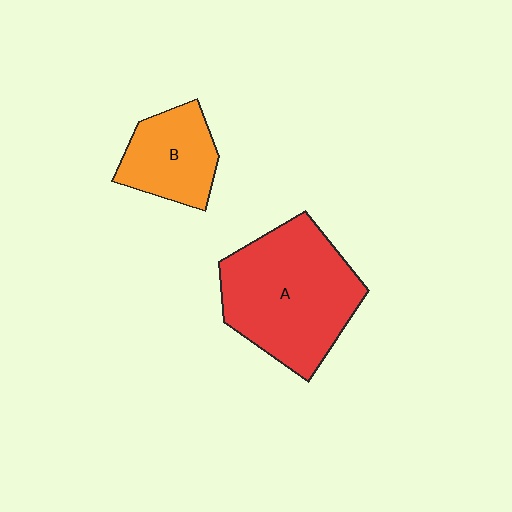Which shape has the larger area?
Shape A (red).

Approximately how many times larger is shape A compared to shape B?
Approximately 2.0 times.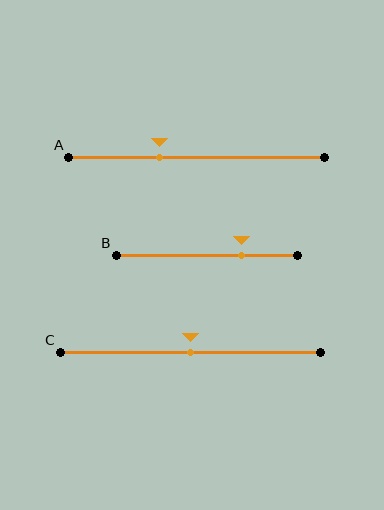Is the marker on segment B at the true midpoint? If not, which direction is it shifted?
No, the marker on segment B is shifted to the right by about 19% of the segment length.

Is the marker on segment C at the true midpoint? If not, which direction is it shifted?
Yes, the marker on segment C is at the true midpoint.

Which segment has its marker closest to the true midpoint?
Segment C has its marker closest to the true midpoint.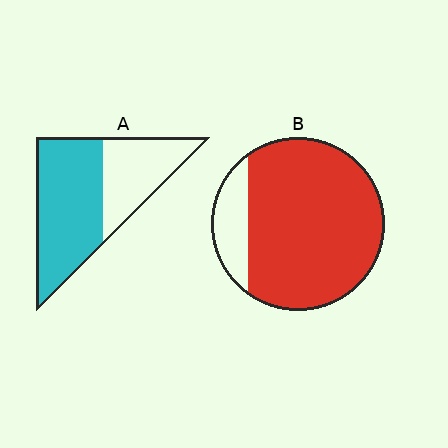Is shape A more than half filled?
Yes.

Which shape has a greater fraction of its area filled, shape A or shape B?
Shape B.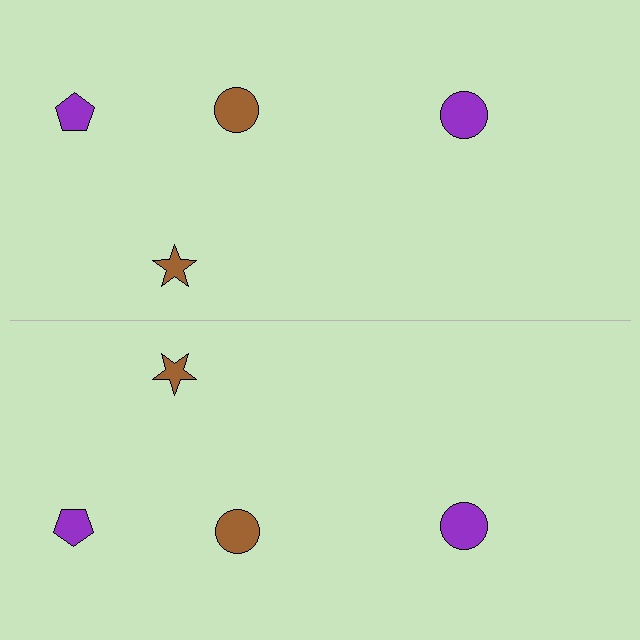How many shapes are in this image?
There are 8 shapes in this image.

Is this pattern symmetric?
Yes, this pattern has bilateral (reflection) symmetry.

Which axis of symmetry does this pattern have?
The pattern has a horizontal axis of symmetry running through the center of the image.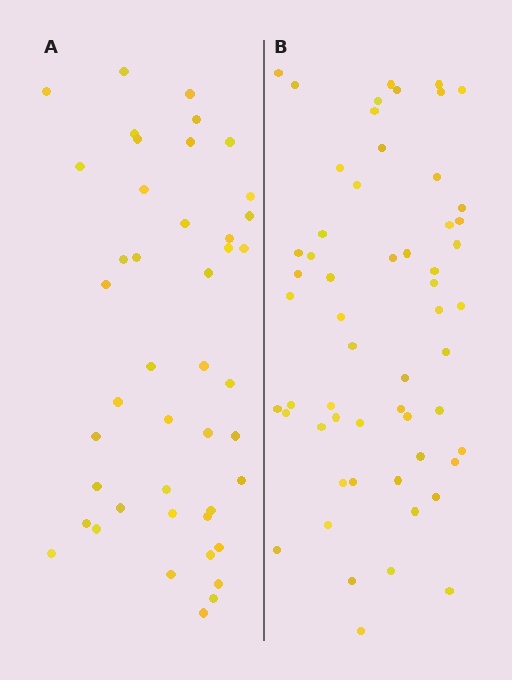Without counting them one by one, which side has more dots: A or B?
Region B (the right region) has more dots.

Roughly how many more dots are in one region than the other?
Region B has approximately 15 more dots than region A.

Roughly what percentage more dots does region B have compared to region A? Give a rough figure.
About 30% more.